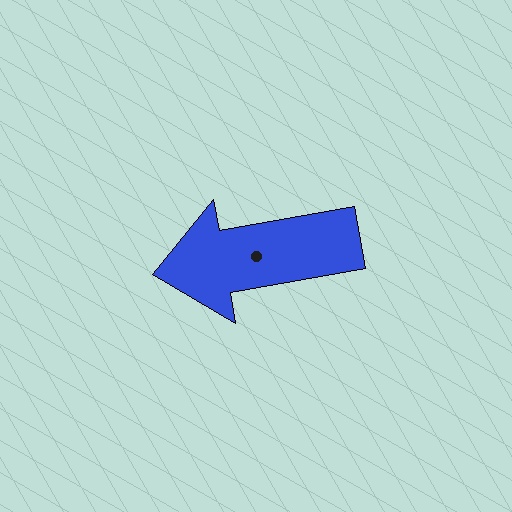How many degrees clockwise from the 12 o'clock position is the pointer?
Approximately 260 degrees.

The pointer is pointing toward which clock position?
Roughly 9 o'clock.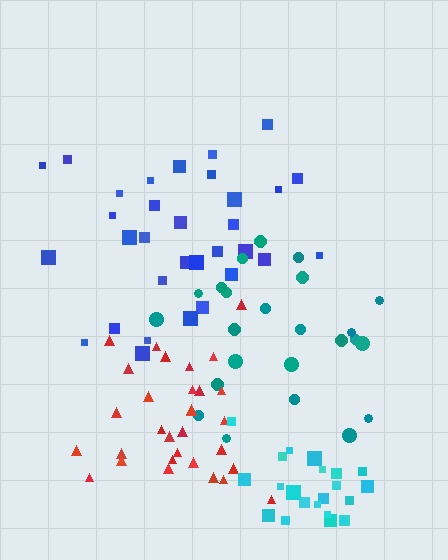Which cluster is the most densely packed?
Cyan.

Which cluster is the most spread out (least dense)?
Teal.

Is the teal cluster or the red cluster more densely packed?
Red.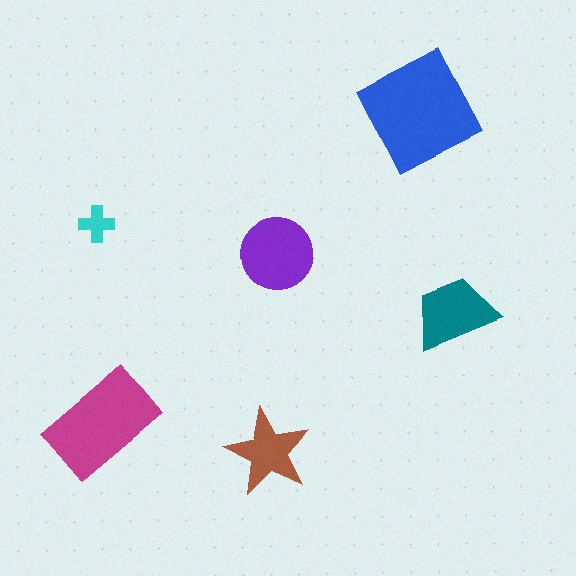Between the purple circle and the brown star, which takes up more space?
The purple circle.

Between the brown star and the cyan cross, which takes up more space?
The brown star.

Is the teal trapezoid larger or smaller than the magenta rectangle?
Smaller.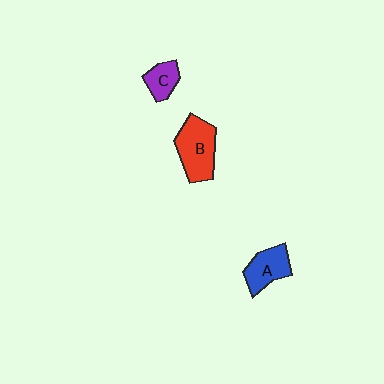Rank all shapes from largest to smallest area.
From largest to smallest: B (red), A (blue), C (purple).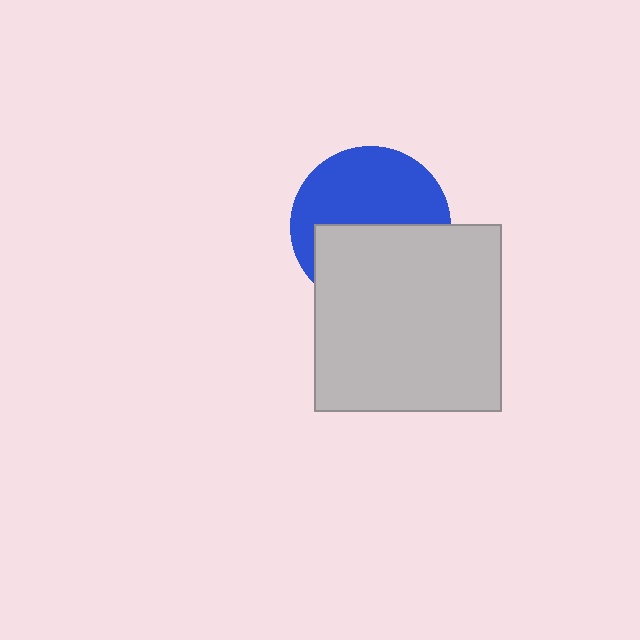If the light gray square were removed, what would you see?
You would see the complete blue circle.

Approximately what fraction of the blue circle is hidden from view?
Roughly 48% of the blue circle is hidden behind the light gray square.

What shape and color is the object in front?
The object in front is a light gray square.